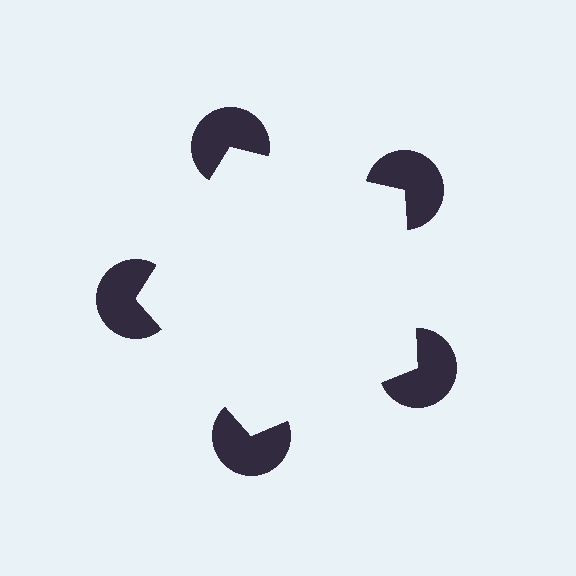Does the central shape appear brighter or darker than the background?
It typically appears slightly brighter than the background, even though no actual brightness change is drawn.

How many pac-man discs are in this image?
There are 5 — one at each vertex of the illusory pentagon.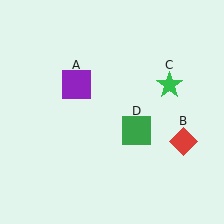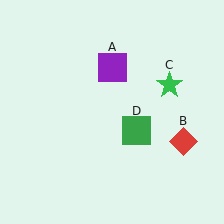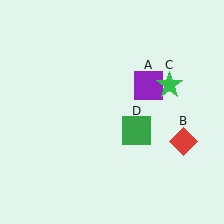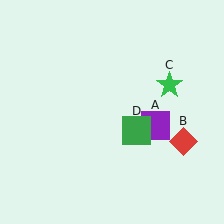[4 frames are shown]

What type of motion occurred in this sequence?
The purple square (object A) rotated clockwise around the center of the scene.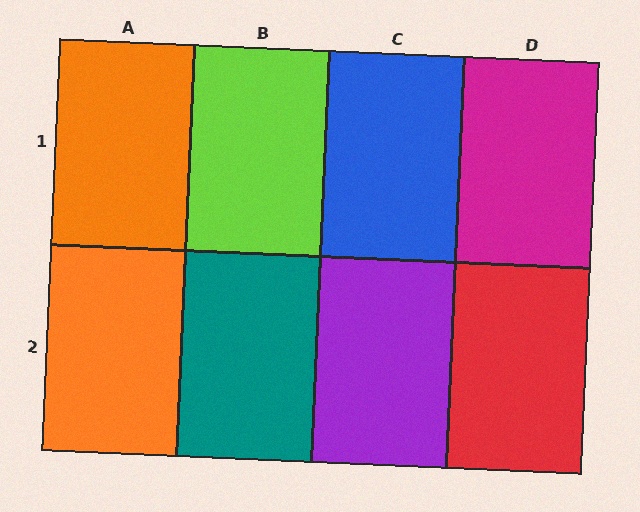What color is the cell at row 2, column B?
Teal.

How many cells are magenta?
1 cell is magenta.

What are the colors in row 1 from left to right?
Orange, lime, blue, magenta.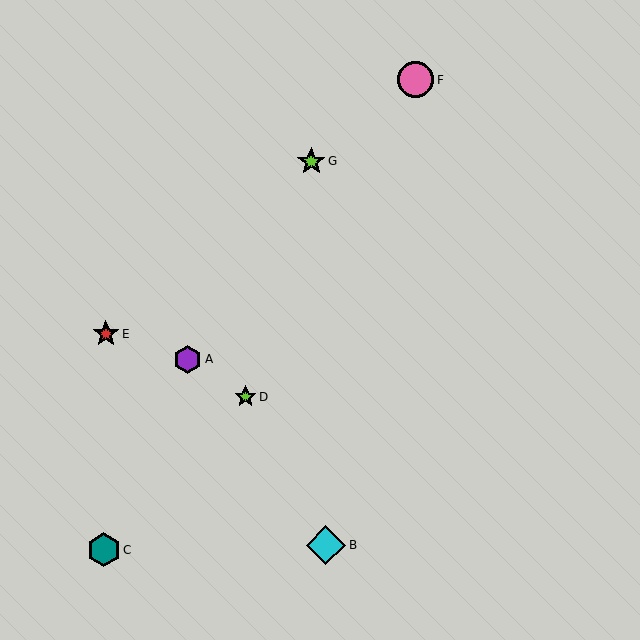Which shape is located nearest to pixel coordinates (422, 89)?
The pink circle (labeled F) at (416, 80) is nearest to that location.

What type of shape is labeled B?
Shape B is a cyan diamond.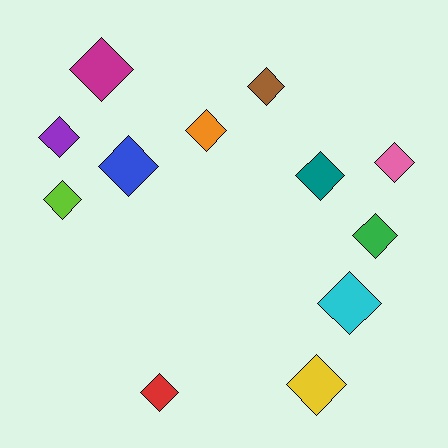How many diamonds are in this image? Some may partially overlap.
There are 12 diamonds.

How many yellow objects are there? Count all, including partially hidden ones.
There is 1 yellow object.